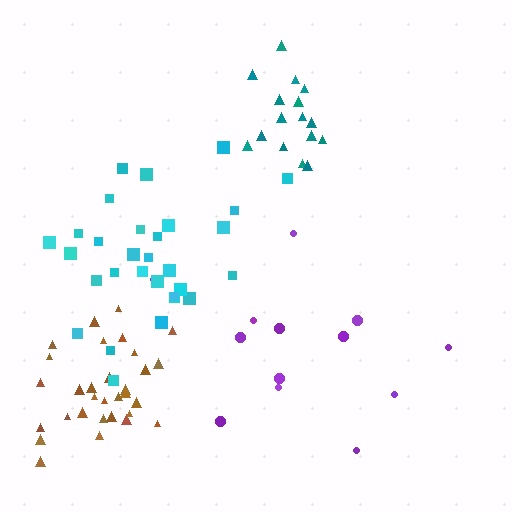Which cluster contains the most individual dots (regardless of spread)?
Brown (31).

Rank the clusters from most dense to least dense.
brown, teal, cyan, purple.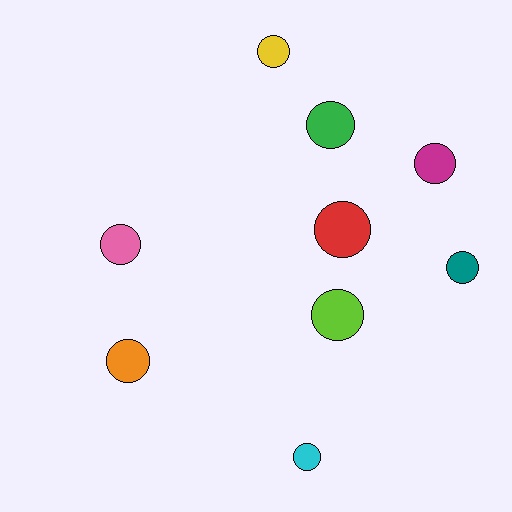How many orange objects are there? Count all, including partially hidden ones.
There is 1 orange object.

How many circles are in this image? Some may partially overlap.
There are 9 circles.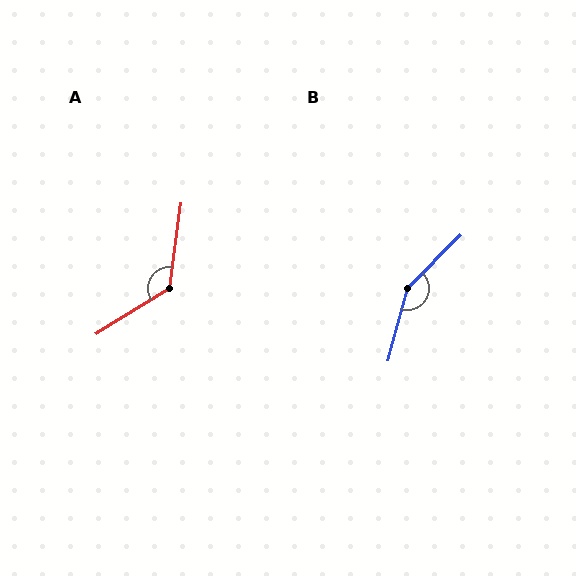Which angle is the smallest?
A, at approximately 129 degrees.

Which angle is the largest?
B, at approximately 150 degrees.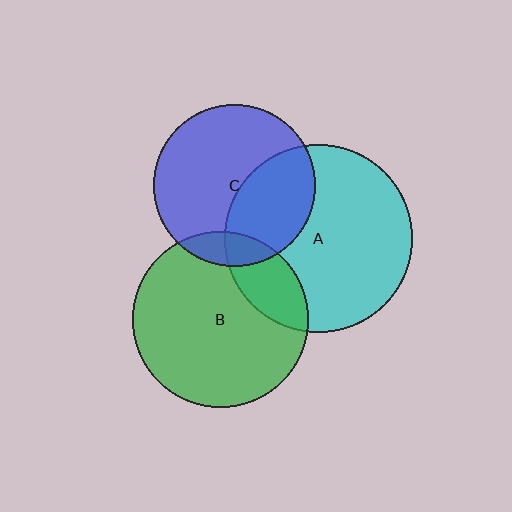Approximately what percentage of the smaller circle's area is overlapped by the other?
Approximately 35%.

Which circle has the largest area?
Circle A (cyan).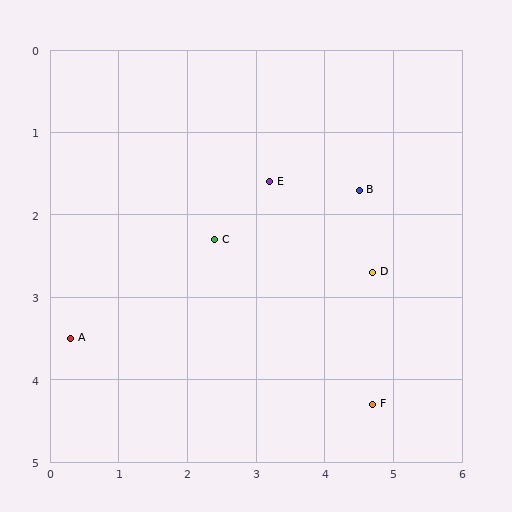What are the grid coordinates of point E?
Point E is at approximately (3.2, 1.6).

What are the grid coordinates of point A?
Point A is at approximately (0.3, 3.5).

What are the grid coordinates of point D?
Point D is at approximately (4.7, 2.7).